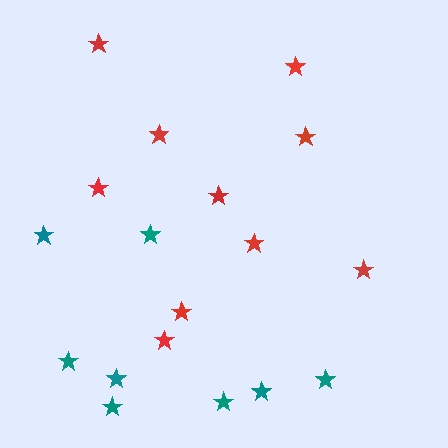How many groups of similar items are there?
There are 2 groups: one group of red stars (10) and one group of teal stars (8).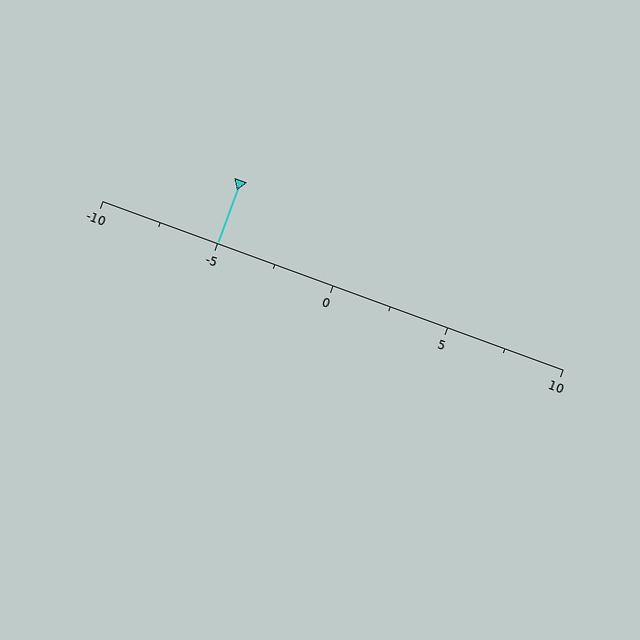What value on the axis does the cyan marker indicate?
The marker indicates approximately -5.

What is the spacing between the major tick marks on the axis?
The major ticks are spaced 5 apart.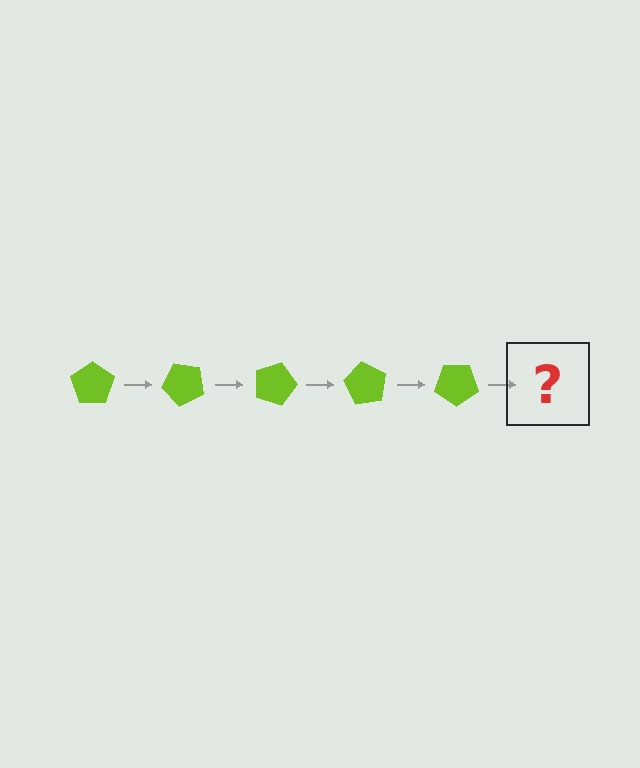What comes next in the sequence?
The next element should be a lime pentagon rotated 225 degrees.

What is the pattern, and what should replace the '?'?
The pattern is that the pentagon rotates 45 degrees each step. The '?' should be a lime pentagon rotated 225 degrees.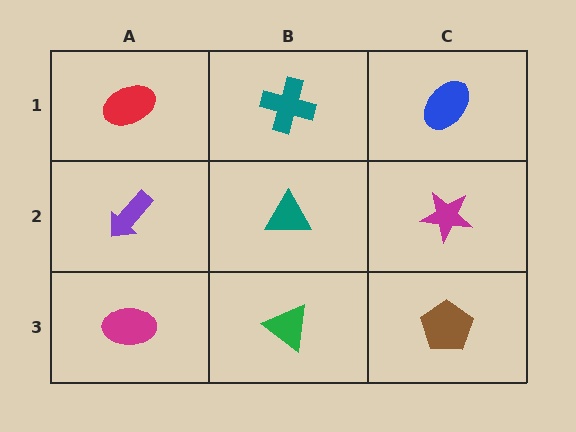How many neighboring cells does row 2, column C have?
3.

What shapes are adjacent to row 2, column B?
A teal cross (row 1, column B), a green triangle (row 3, column B), a purple arrow (row 2, column A), a magenta star (row 2, column C).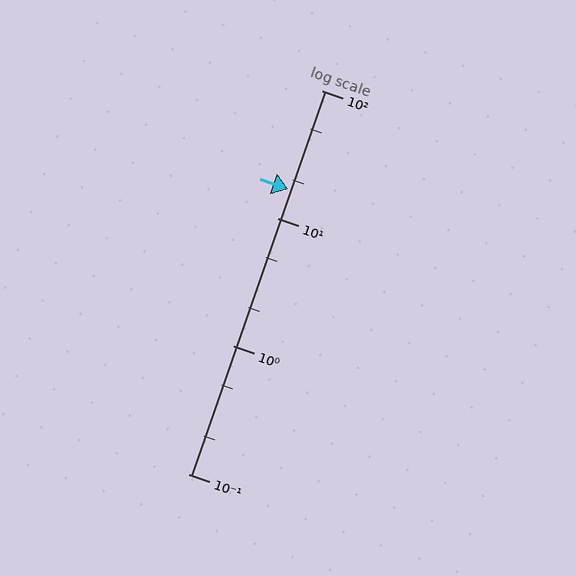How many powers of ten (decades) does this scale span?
The scale spans 3 decades, from 0.1 to 100.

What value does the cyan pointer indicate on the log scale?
The pointer indicates approximately 17.